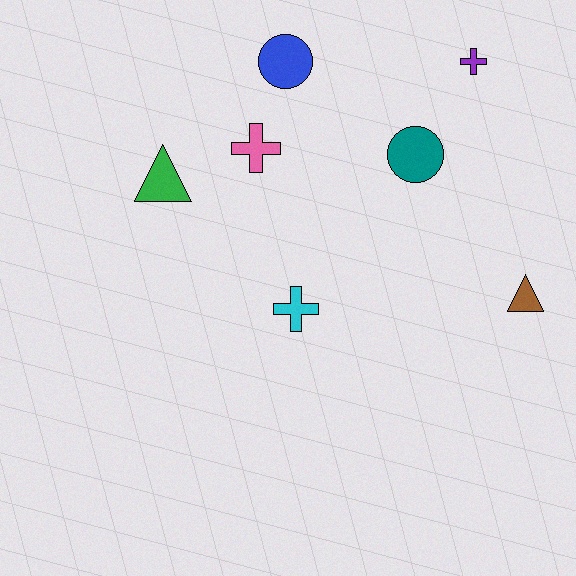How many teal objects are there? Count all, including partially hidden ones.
There is 1 teal object.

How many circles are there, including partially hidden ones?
There are 2 circles.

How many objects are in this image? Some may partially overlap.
There are 7 objects.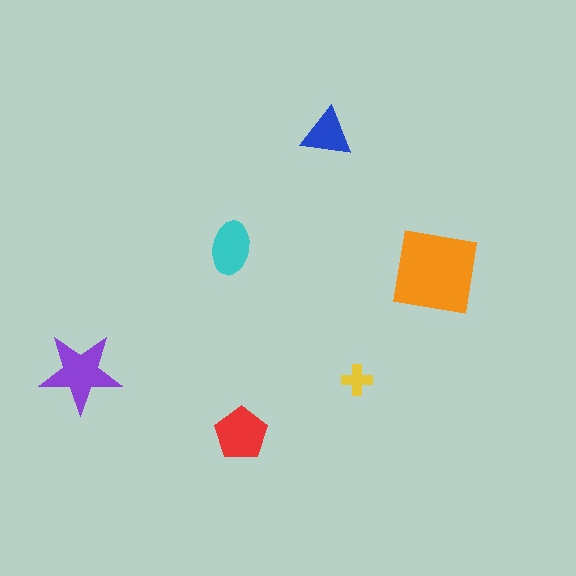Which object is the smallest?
The yellow cross.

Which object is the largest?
The orange square.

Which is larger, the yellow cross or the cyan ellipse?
The cyan ellipse.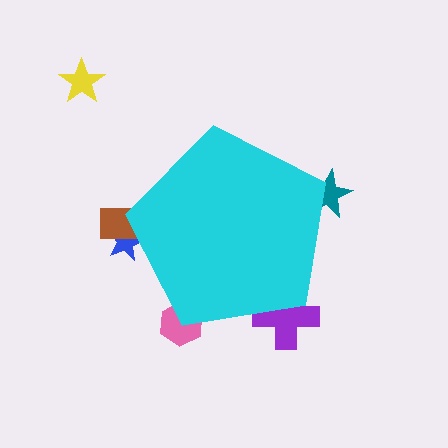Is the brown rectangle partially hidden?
Yes, the brown rectangle is partially hidden behind the cyan pentagon.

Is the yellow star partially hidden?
No, the yellow star is fully visible.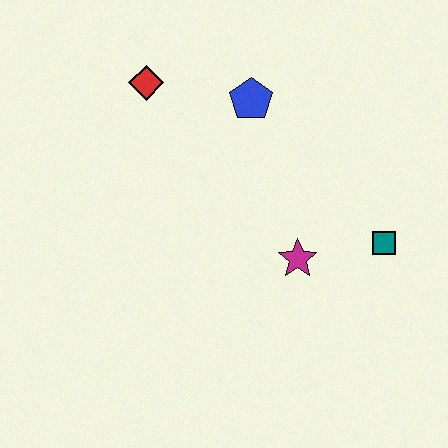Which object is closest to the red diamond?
The blue pentagon is closest to the red diamond.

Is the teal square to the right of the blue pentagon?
Yes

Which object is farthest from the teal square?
The red diamond is farthest from the teal square.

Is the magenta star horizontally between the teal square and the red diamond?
Yes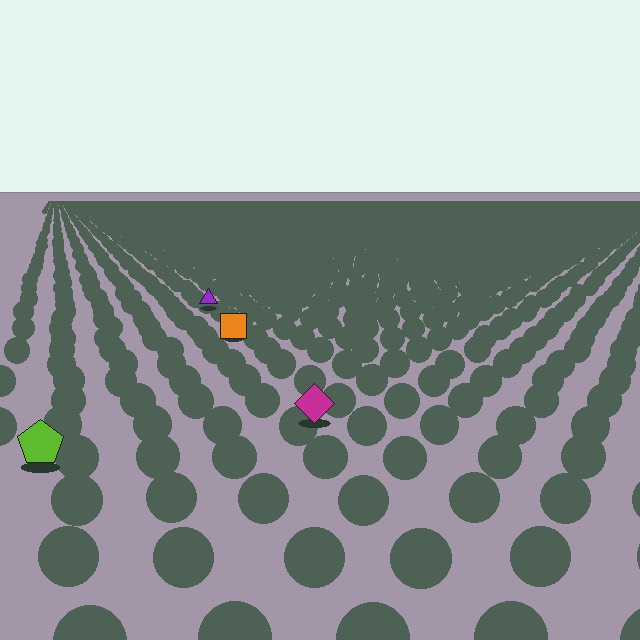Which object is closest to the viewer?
The lime pentagon is closest. The texture marks near it are larger and more spread out.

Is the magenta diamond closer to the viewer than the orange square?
Yes. The magenta diamond is closer — you can tell from the texture gradient: the ground texture is coarser near it.